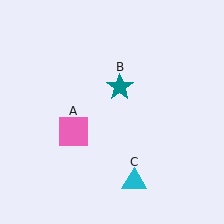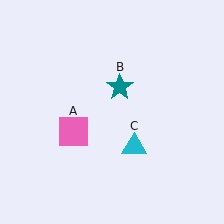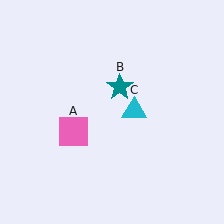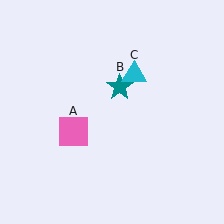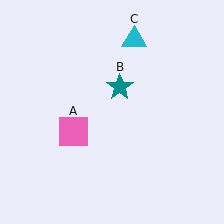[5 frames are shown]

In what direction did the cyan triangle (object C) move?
The cyan triangle (object C) moved up.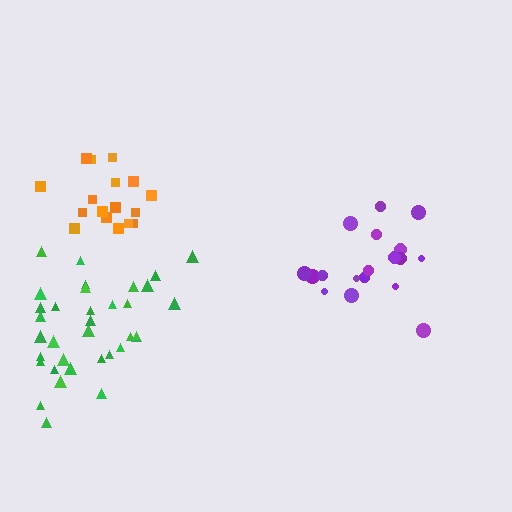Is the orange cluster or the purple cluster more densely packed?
Orange.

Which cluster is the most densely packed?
Orange.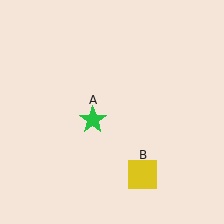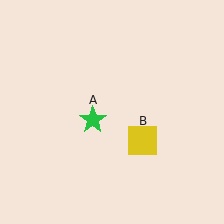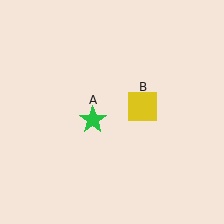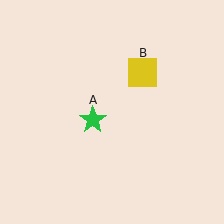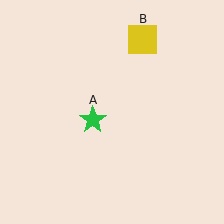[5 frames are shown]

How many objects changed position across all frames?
1 object changed position: yellow square (object B).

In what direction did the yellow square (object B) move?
The yellow square (object B) moved up.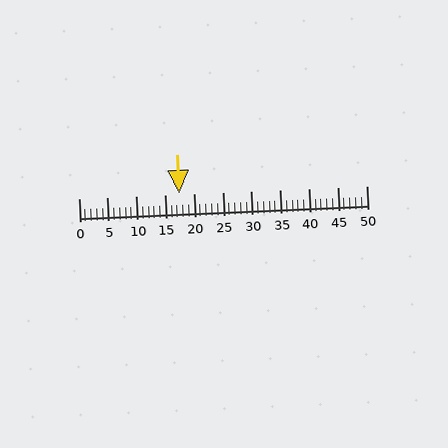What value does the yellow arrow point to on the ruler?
The yellow arrow points to approximately 18.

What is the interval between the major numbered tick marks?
The major tick marks are spaced 5 units apart.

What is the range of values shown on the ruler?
The ruler shows values from 0 to 50.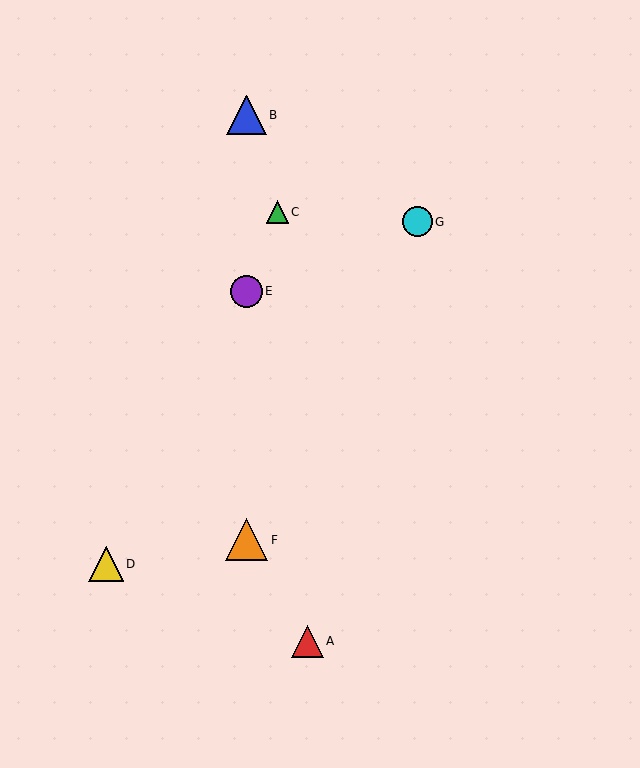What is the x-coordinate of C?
Object C is at x≈277.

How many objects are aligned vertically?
3 objects (B, E, F) are aligned vertically.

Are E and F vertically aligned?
Yes, both are at x≈247.